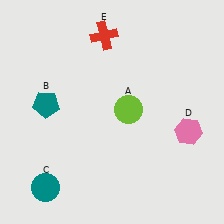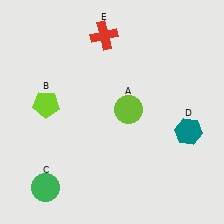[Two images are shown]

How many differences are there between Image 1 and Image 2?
There are 3 differences between the two images.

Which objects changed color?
B changed from teal to lime. C changed from teal to green. D changed from pink to teal.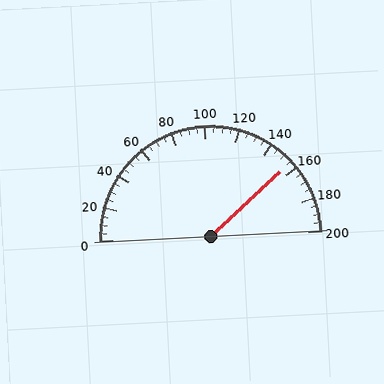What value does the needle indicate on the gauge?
The needle indicates approximately 155.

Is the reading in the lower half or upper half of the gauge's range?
The reading is in the upper half of the range (0 to 200).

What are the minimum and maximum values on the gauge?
The gauge ranges from 0 to 200.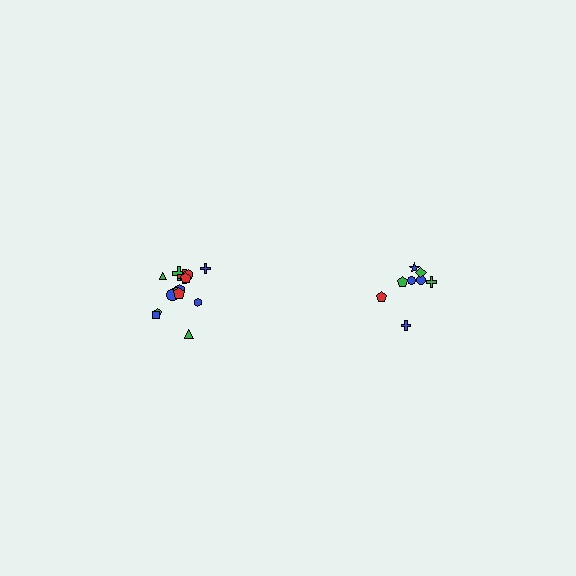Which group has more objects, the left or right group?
The left group.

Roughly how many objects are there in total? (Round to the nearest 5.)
Roughly 25 objects in total.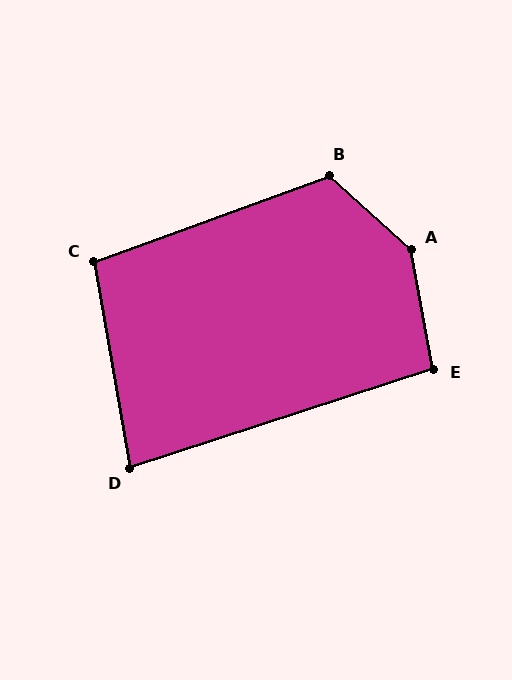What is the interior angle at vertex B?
Approximately 118 degrees (obtuse).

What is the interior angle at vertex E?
Approximately 98 degrees (obtuse).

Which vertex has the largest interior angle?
A, at approximately 142 degrees.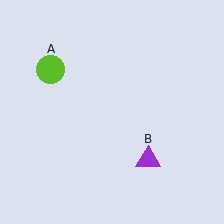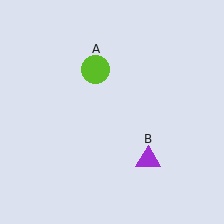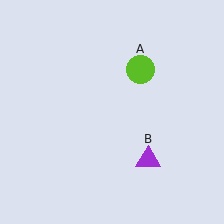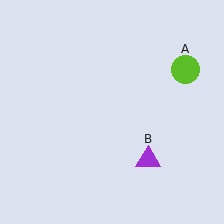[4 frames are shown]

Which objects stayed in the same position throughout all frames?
Purple triangle (object B) remained stationary.